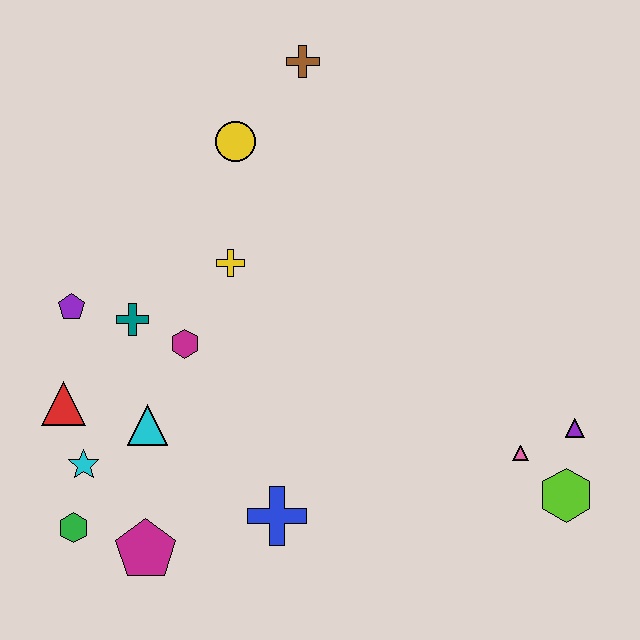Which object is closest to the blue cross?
The magenta pentagon is closest to the blue cross.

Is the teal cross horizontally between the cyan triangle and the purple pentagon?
Yes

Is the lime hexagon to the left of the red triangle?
No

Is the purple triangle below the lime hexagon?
No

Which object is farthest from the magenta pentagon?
The brown cross is farthest from the magenta pentagon.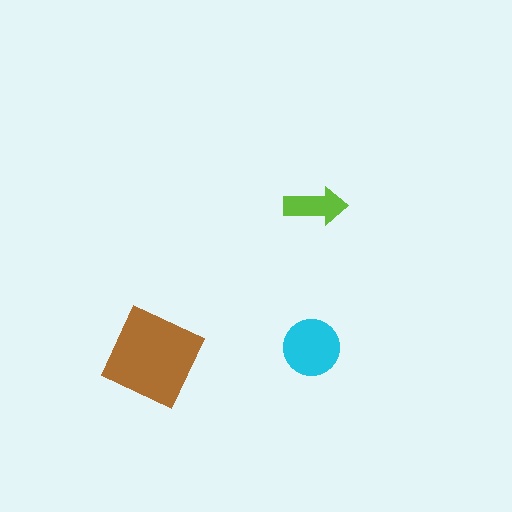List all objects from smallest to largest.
The lime arrow, the cyan circle, the brown diamond.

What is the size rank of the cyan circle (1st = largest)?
2nd.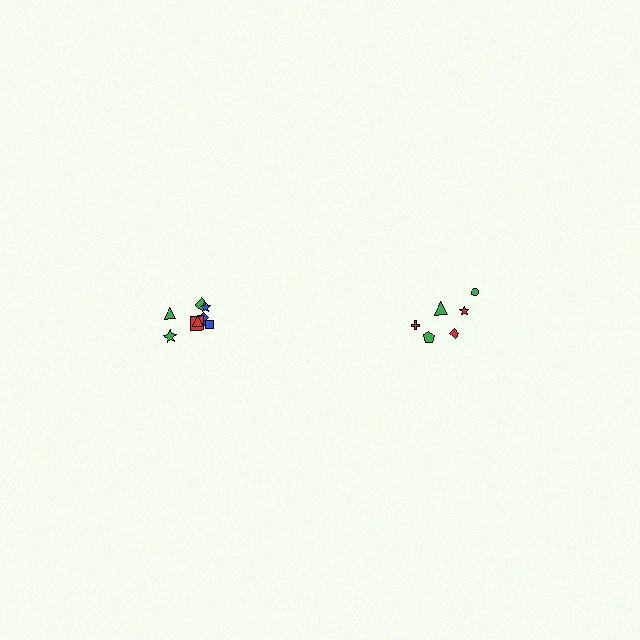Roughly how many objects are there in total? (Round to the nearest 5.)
Roughly 15 objects in total.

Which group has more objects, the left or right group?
The left group.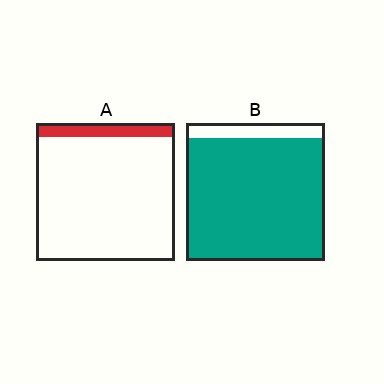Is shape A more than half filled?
No.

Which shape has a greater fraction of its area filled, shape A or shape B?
Shape B.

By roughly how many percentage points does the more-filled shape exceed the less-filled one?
By roughly 80 percentage points (B over A).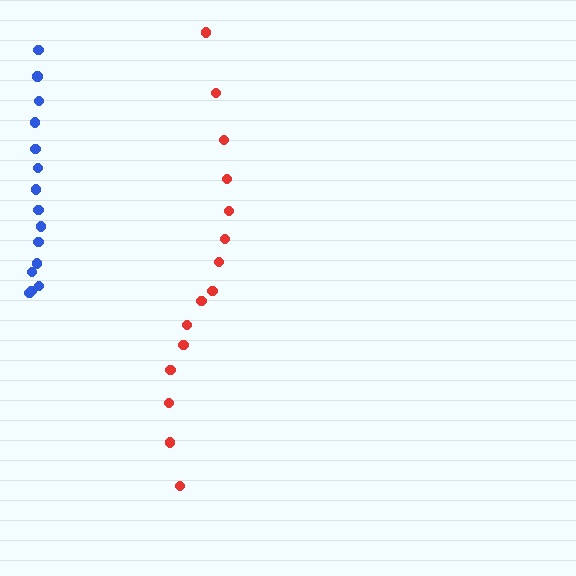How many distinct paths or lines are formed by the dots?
There are 2 distinct paths.